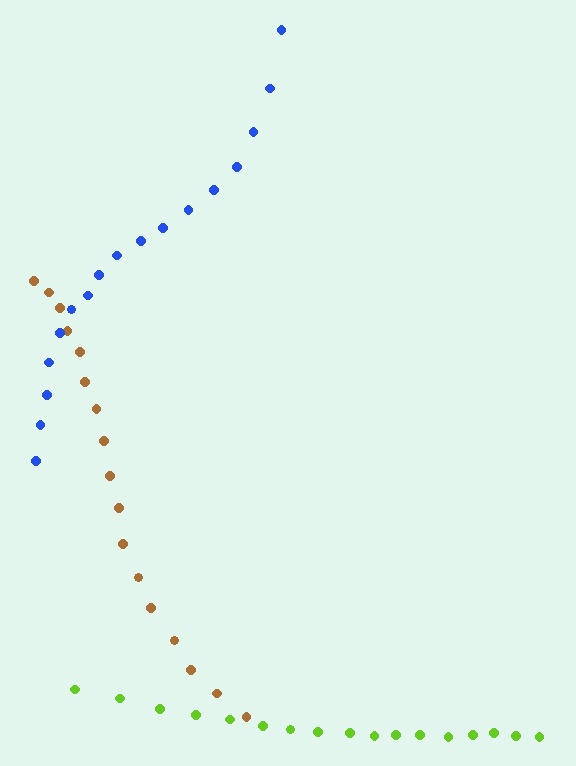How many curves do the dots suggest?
There are 3 distinct paths.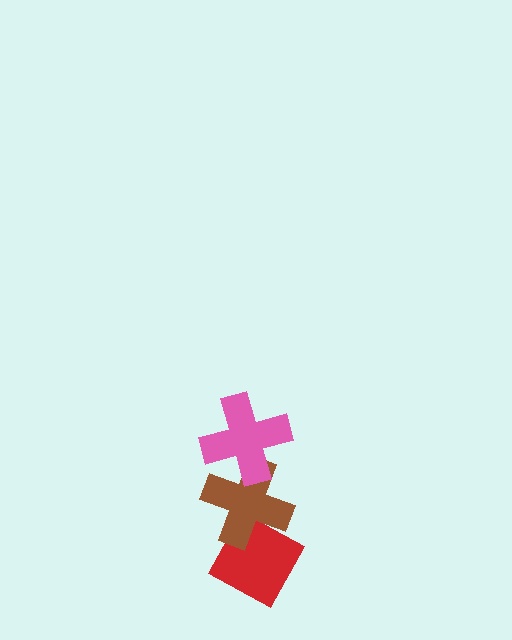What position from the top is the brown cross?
The brown cross is 2nd from the top.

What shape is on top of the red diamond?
The brown cross is on top of the red diamond.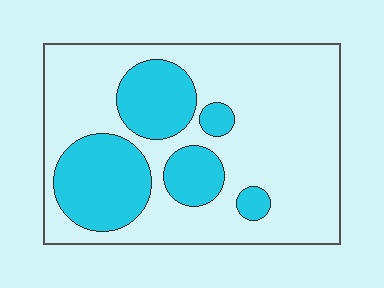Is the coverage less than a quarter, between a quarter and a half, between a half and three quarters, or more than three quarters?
Between a quarter and a half.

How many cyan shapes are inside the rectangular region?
5.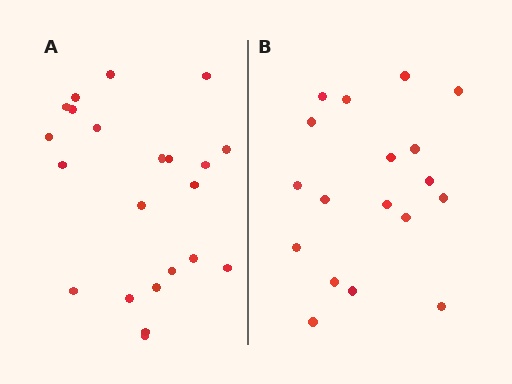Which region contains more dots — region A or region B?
Region A (the left region) has more dots.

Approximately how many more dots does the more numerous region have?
Region A has about 4 more dots than region B.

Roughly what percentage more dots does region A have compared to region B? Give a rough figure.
About 20% more.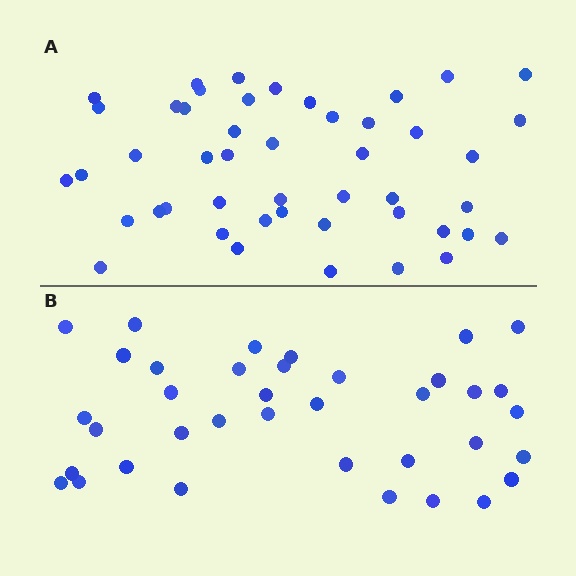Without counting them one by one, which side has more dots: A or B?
Region A (the top region) has more dots.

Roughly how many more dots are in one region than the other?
Region A has roughly 10 or so more dots than region B.